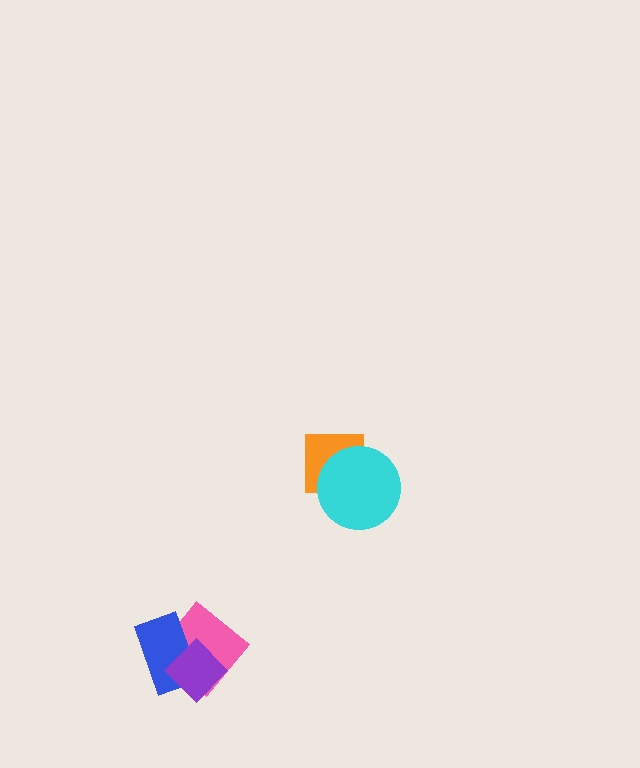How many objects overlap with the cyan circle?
1 object overlaps with the cyan circle.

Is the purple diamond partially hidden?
No, no other shape covers it.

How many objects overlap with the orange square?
1 object overlaps with the orange square.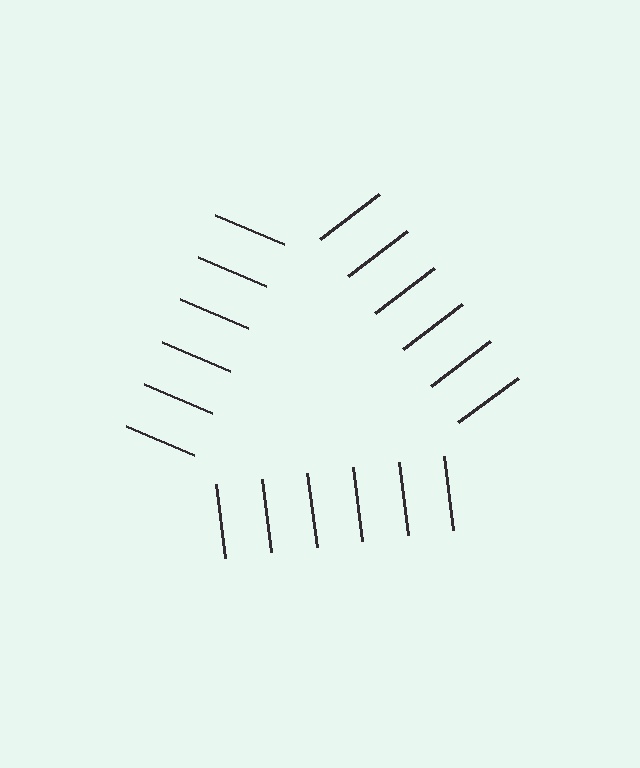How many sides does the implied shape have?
3 sides — the line-ends trace a triangle.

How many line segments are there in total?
18 — 6 along each of the 3 edges.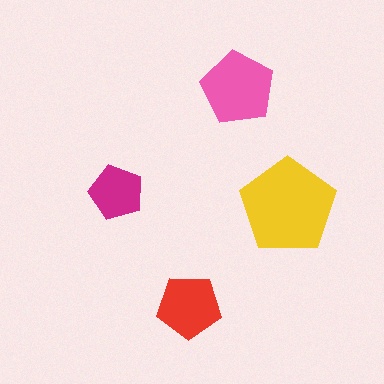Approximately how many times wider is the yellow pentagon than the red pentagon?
About 1.5 times wider.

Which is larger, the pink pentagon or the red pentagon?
The pink one.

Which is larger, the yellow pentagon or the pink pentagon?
The yellow one.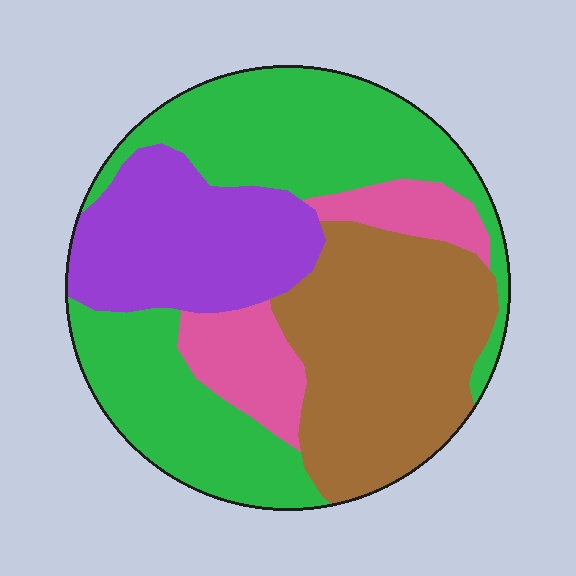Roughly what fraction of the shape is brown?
Brown covers 28% of the shape.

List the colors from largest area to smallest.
From largest to smallest: green, brown, purple, pink.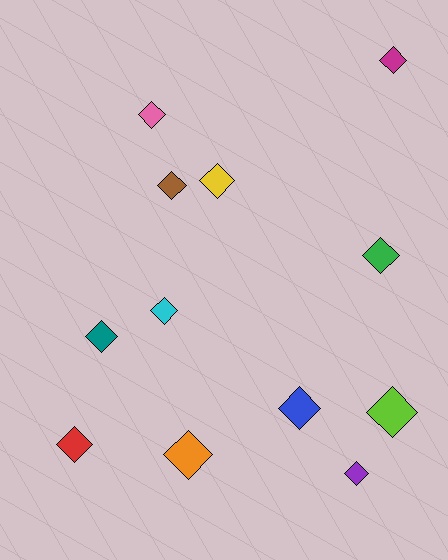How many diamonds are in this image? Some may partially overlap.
There are 12 diamonds.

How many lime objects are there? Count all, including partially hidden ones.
There is 1 lime object.